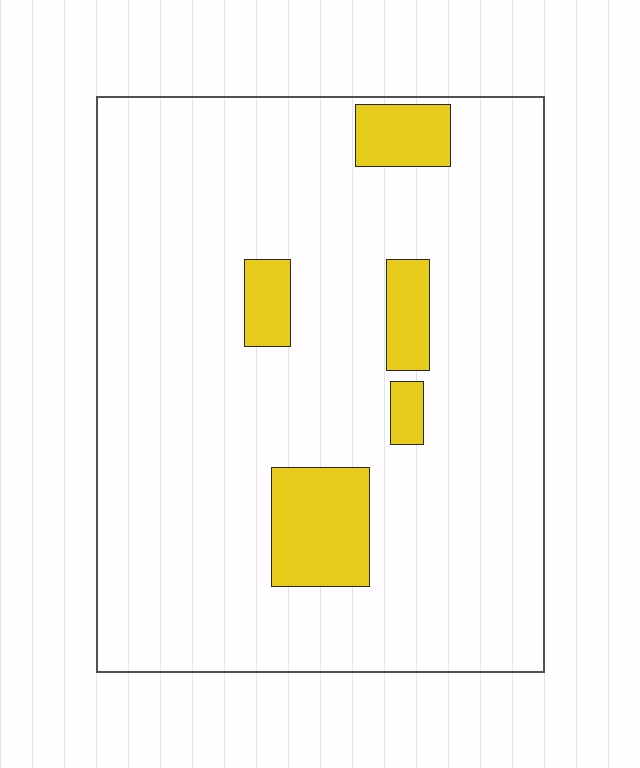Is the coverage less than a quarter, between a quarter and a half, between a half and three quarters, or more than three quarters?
Less than a quarter.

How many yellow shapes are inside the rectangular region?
5.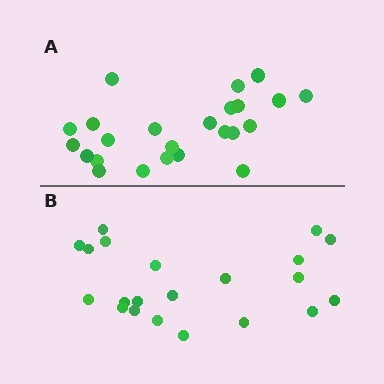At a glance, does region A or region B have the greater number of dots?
Region A (the top region) has more dots.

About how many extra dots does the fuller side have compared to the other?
Region A has just a few more — roughly 2 or 3 more dots than region B.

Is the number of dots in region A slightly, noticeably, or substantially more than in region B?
Region A has only slightly more — the two regions are fairly close. The ratio is roughly 1.1 to 1.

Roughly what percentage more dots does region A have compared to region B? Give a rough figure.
About 15% more.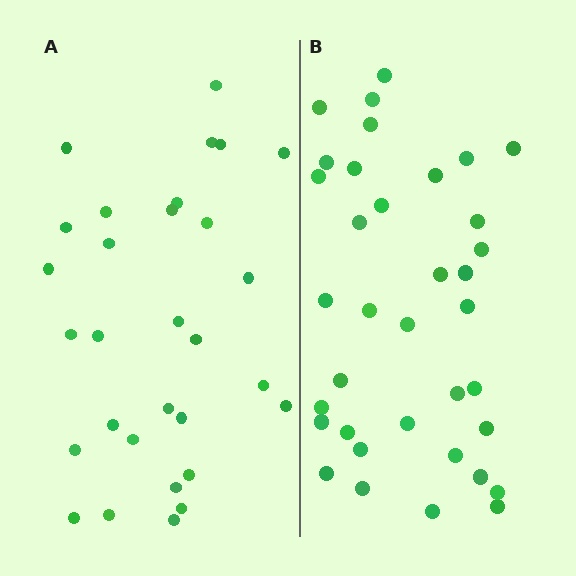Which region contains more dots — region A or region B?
Region B (the right region) has more dots.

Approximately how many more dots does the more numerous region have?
Region B has about 6 more dots than region A.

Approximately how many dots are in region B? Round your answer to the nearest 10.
About 40 dots. (The exact count is 36, which rounds to 40.)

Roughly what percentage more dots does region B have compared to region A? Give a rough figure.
About 20% more.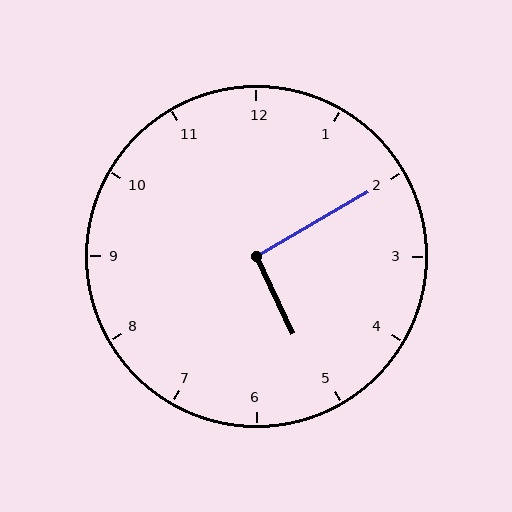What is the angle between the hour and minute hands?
Approximately 95 degrees.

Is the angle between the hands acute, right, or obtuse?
It is right.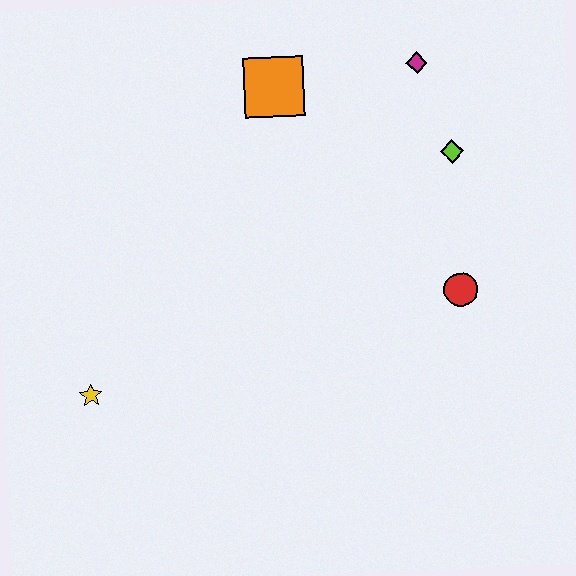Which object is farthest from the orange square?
The yellow star is farthest from the orange square.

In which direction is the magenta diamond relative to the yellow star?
The magenta diamond is to the right of the yellow star.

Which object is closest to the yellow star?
The orange square is closest to the yellow star.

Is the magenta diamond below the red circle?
No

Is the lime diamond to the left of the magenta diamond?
No